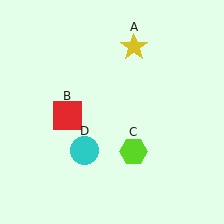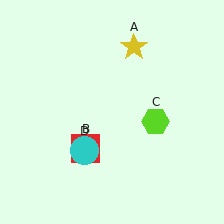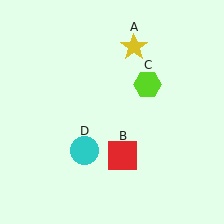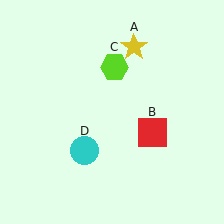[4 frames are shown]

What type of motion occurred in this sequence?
The red square (object B), lime hexagon (object C) rotated counterclockwise around the center of the scene.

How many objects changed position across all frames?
2 objects changed position: red square (object B), lime hexagon (object C).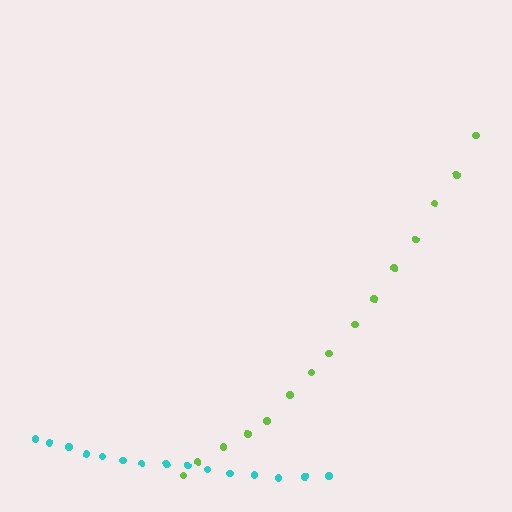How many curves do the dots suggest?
There are 2 distinct paths.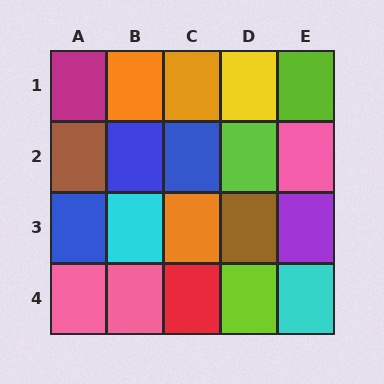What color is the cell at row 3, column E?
Purple.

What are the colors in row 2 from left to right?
Brown, blue, blue, lime, pink.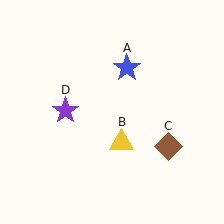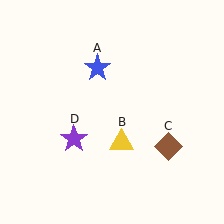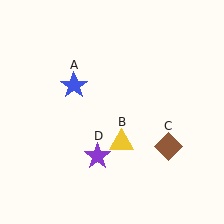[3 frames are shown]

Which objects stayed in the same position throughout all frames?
Yellow triangle (object B) and brown diamond (object C) remained stationary.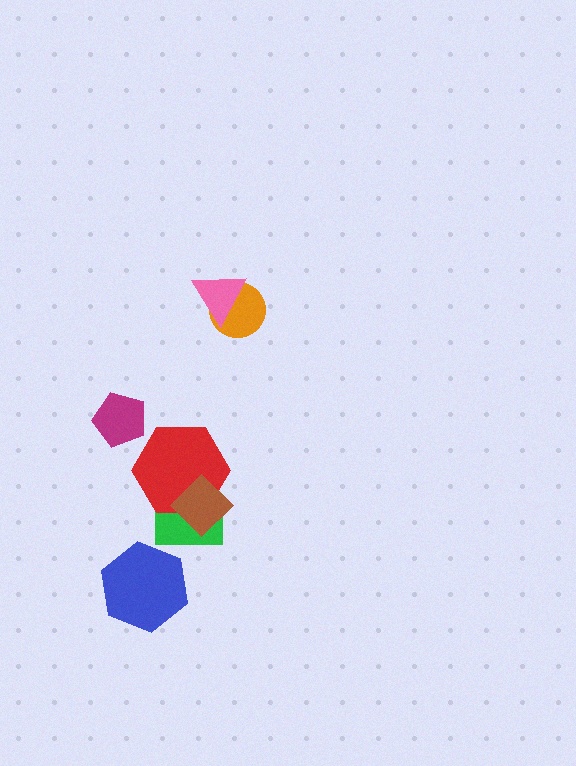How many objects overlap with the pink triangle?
1 object overlaps with the pink triangle.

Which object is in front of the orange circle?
The pink triangle is in front of the orange circle.